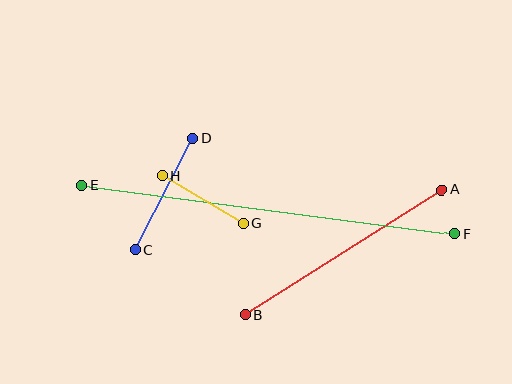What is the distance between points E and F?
The distance is approximately 376 pixels.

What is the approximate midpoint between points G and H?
The midpoint is at approximately (203, 200) pixels.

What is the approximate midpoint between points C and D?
The midpoint is at approximately (164, 194) pixels.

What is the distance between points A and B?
The distance is approximately 233 pixels.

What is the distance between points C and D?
The distance is approximately 125 pixels.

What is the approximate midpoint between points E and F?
The midpoint is at approximately (268, 210) pixels.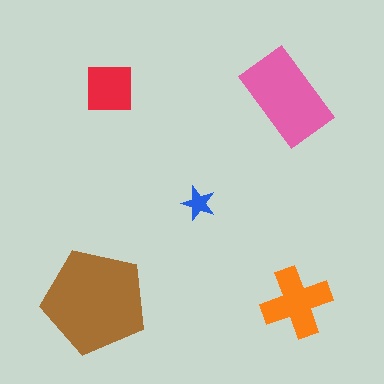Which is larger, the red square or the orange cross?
The orange cross.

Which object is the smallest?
The blue star.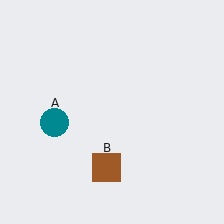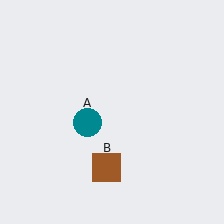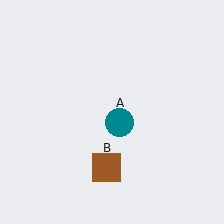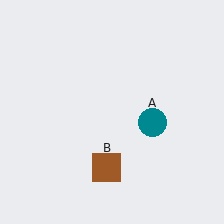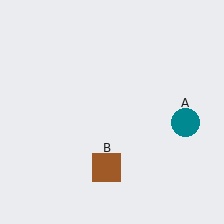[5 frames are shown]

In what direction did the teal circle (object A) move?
The teal circle (object A) moved right.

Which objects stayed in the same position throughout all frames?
Brown square (object B) remained stationary.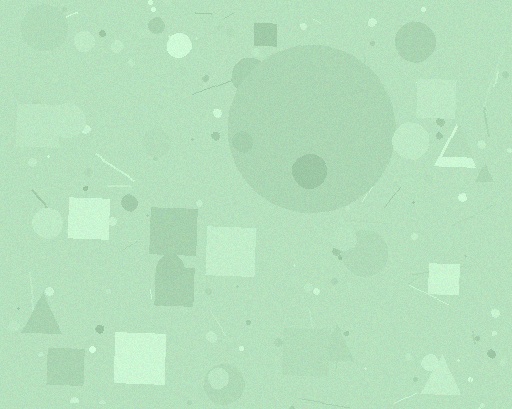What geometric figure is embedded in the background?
A circle is embedded in the background.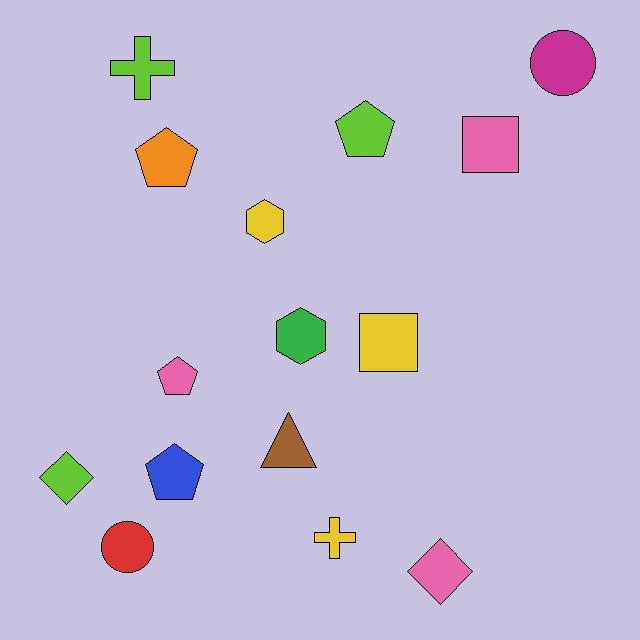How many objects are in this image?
There are 15 objects.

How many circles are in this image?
There are 2 circles.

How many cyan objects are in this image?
There are no cyan objects.